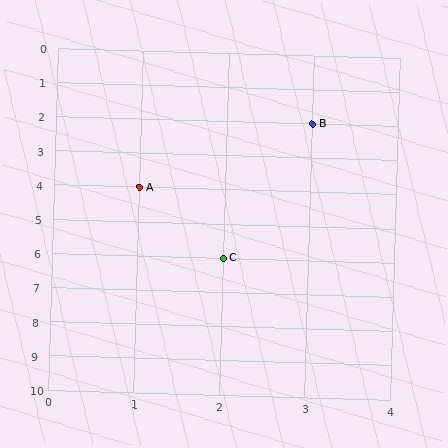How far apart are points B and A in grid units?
Points B and A are 2 columns and 2 rows apart (about 2.8 grid units diagonally).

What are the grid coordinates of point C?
Point C is at grid coordinates (2, 6).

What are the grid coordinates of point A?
Point A is at grid coordinates (1, 4).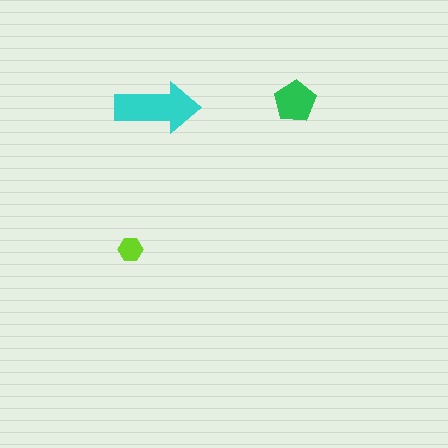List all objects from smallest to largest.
The lime hexagon, the green pentagon, the cyan arrow.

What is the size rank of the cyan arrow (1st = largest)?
1st.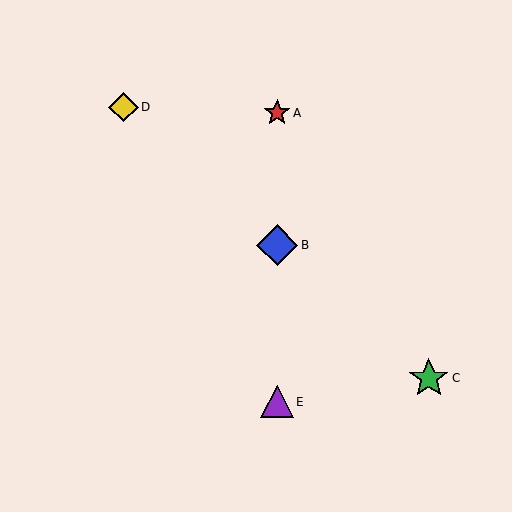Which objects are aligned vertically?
Objects A, B, E are aligned vertically.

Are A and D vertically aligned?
No, A is at x≈277 and D is at x≈123.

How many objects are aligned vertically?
3 objects (A, B, E) are aligned vertically.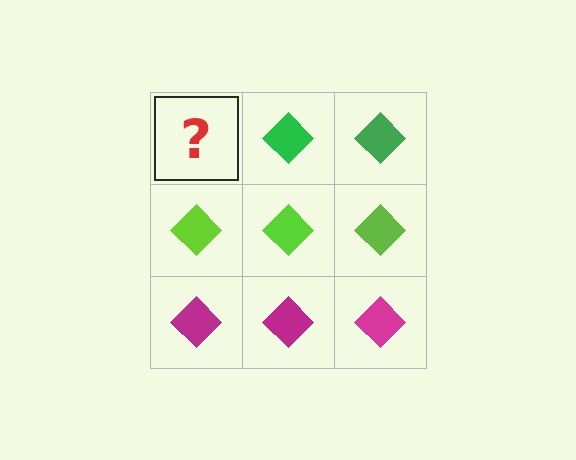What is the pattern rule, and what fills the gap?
The rule is that each row has a consistent color. The gap should be filled with a green diamond.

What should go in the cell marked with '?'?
The missing cell should contain a green diamond.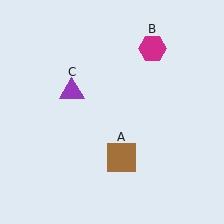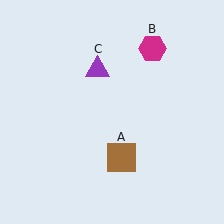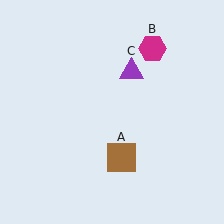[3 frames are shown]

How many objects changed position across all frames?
1 object changed position: purple triangle (object C).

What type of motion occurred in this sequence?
The purple triangle (object C) rotated clockwise around the center of the scene.